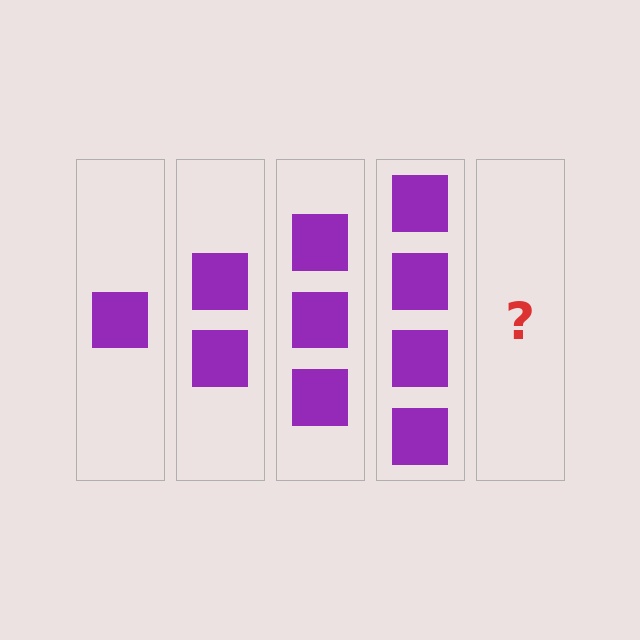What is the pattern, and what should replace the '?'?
The pattern is that each step adds one more square. The '?' should be 5 squares.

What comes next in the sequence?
The next element should be 5 squares.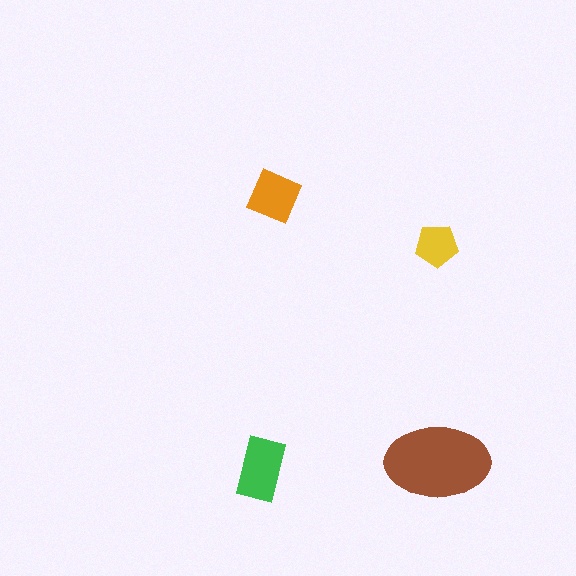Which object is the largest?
The brown ellipse.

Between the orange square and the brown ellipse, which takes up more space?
The brown ellipse.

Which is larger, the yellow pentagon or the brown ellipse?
The brown ellipse.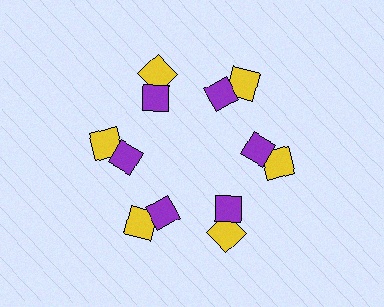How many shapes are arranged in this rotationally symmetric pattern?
There are 12 shapes, arranged in 6 groups of 2.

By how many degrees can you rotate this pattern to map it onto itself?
The pattern maps onto itself every 60 degrees of rotation.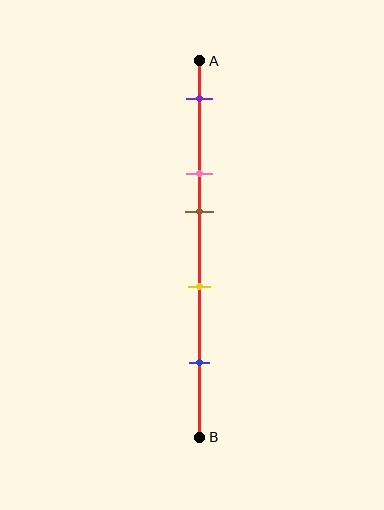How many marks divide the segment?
There are 5 marks dividing the segment.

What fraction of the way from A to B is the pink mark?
The pink mark is approximately 30% (0.3) of the way from A to B.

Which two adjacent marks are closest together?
The pink and brown marks are the closest adjacent pair.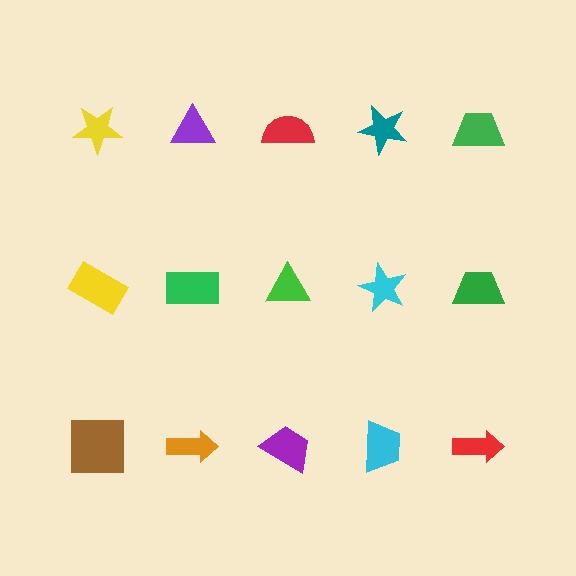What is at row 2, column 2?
A green rectangle.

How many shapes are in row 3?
5 shapes.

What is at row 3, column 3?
A purple trapezoid.